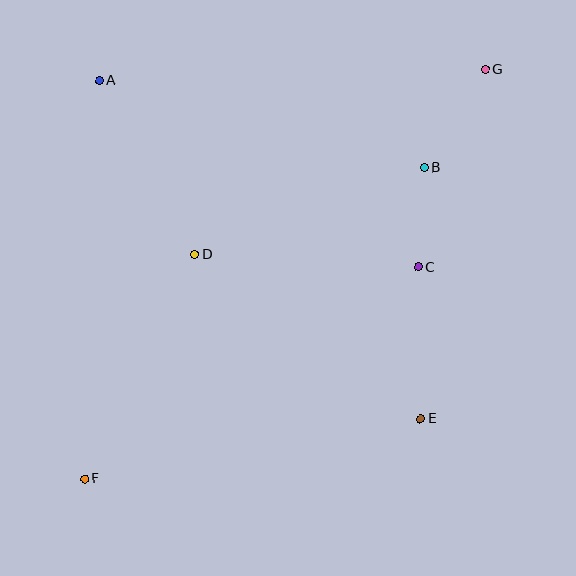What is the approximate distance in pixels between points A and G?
The distance between A and G is approximately 386 pixels.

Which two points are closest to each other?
Points B and C are closest to each other.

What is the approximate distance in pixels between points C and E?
The distance between C and E is approximately 152 pixels.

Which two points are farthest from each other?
Points F and G are farthest from each other.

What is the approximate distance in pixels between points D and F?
The distance between D and F is approximately 250 pixels.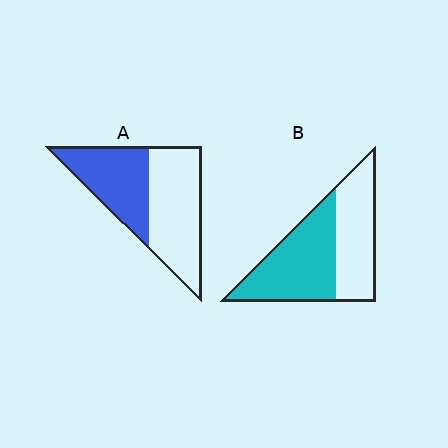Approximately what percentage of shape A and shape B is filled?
A is approximately 45% and B is approximately 55%.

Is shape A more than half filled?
No.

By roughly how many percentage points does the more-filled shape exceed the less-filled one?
By roughly 10 percentage points (B over A).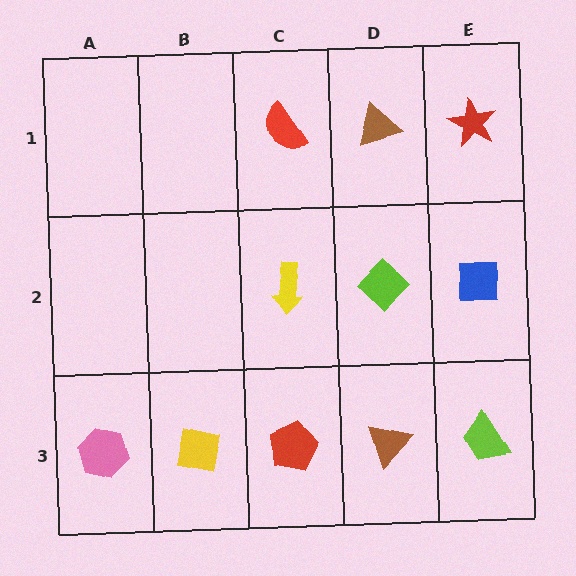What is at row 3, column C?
A red pentagon.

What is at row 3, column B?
A yellow square.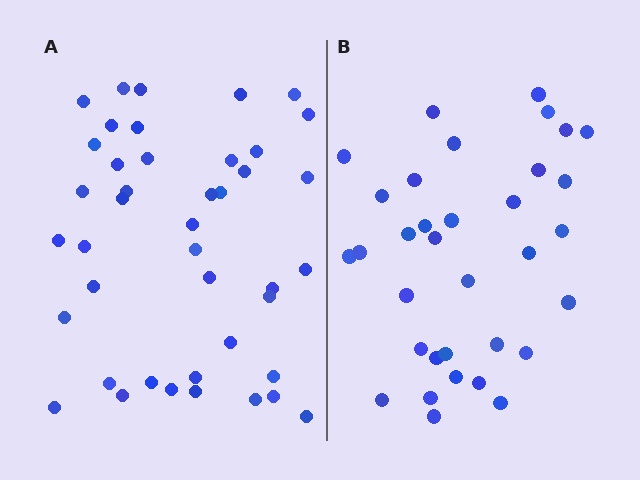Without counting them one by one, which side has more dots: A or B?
Region A (the left region) has more dots.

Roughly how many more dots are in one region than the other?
Region A has roughly 8 or so more dots than region B.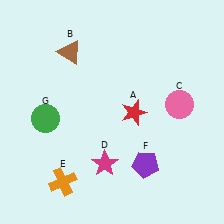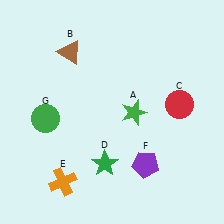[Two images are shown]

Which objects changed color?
A changed from red to green. C changed from pink to red. D changed from magenta to green.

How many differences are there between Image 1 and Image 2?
There are 3 differences between the two images.